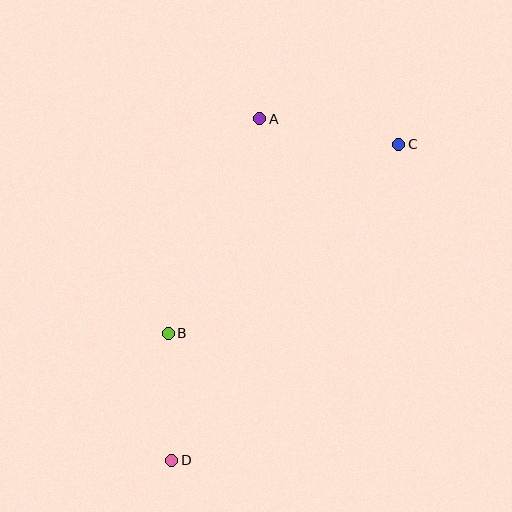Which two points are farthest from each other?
Points C and D are farthest from each other.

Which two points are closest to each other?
Points B and D are closest to each other.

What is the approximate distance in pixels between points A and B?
The distance between A and B is approximately 233 pixels.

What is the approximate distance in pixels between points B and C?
The distance between B and C is approximately 298 pixels.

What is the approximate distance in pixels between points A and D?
The distance between A and D is approximately 353 pixels.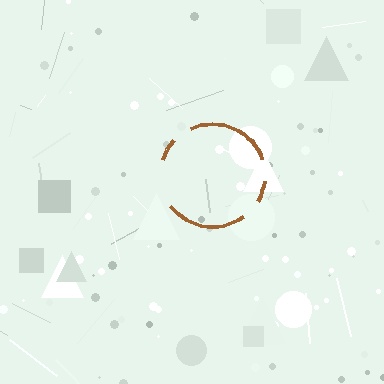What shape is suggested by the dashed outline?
The dashed outline suggests a circle.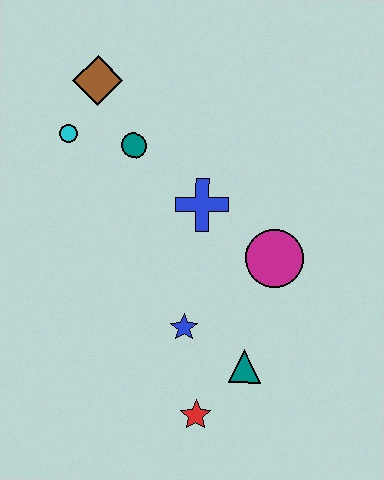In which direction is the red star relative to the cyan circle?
The red star is below the cyan circle.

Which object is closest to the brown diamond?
The cyan circle is closest to the brown diamond.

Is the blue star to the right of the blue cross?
No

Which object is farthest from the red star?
The brown diamond is farthest from the red star.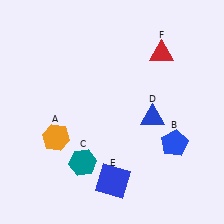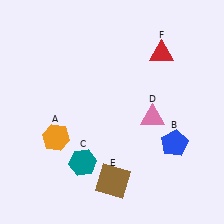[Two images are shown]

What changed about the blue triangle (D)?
In Image 1, D is blue. In Image 2, it changed to pink.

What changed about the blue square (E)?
In Image 1, E is blue. In Image 2, it changed to brown.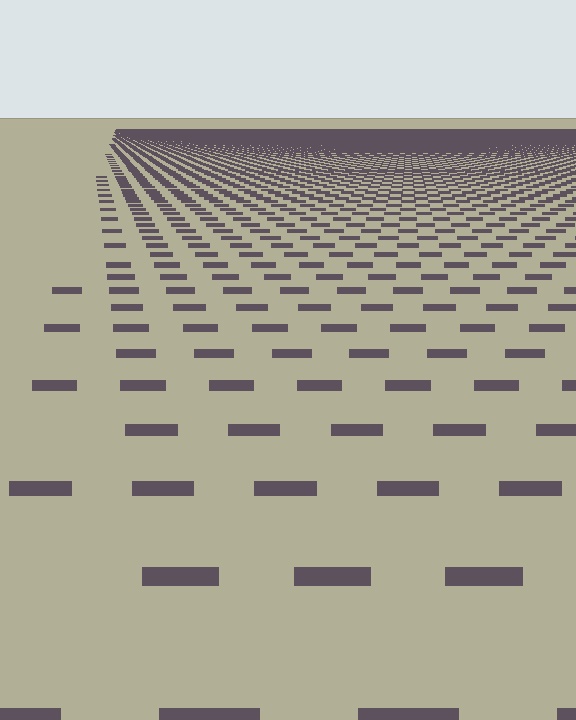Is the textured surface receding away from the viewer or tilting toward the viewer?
The surface is receding away from the viewer. Texture elements get smaller and denser toward the top.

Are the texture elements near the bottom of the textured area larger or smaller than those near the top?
Larger. Near the bottom, elements are closer to the viewer and appear at a bigger on-screen size.